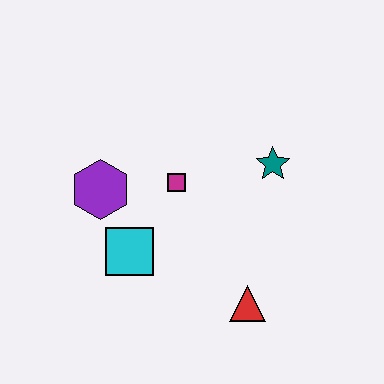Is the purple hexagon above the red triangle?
Yes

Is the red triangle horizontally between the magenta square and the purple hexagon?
No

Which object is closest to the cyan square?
The purple hexagon is closest to the cyan square.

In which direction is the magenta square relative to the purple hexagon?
The magenta square is to the right of the purple hexagon.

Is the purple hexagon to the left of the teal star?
Yes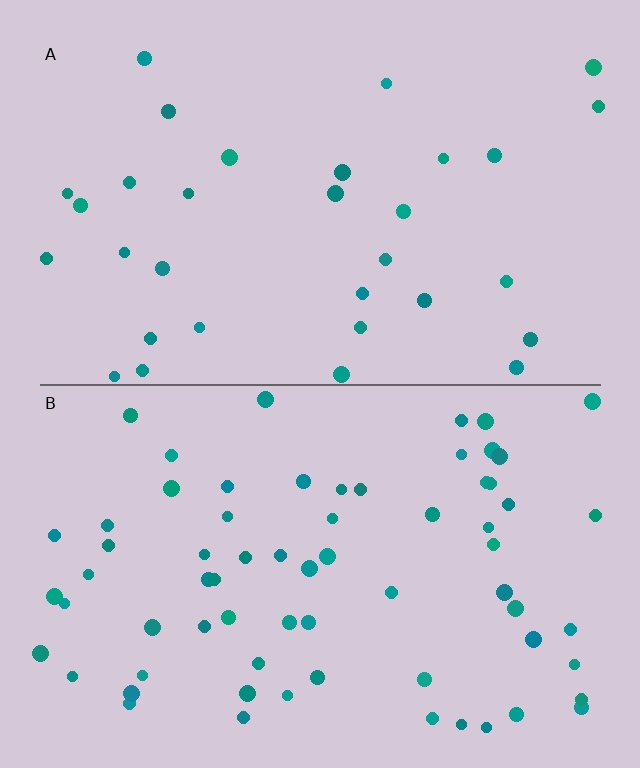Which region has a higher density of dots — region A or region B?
B (the bottom).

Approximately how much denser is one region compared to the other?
Approximately 2.1× — region B over region A.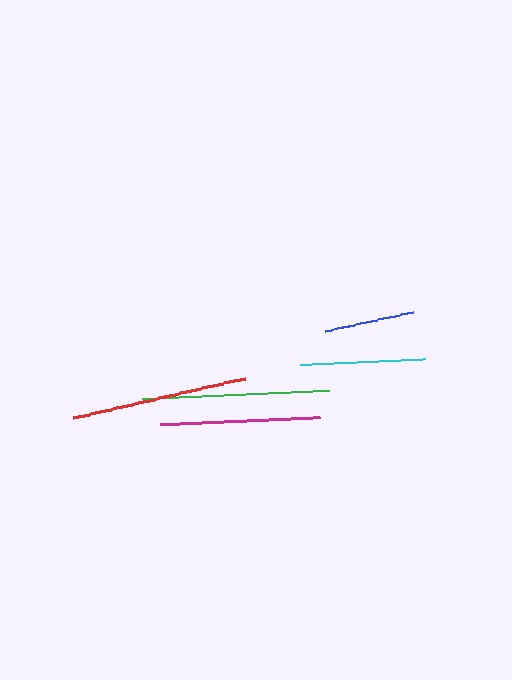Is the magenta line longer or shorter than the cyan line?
The magenta line is longer than the cyan line.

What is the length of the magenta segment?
The magenta segment is approximately 160 pixels long.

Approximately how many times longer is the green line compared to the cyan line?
The green line is approximately 1.5 times the length of the cyan line.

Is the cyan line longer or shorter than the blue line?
The cyan line is longer than the blue line.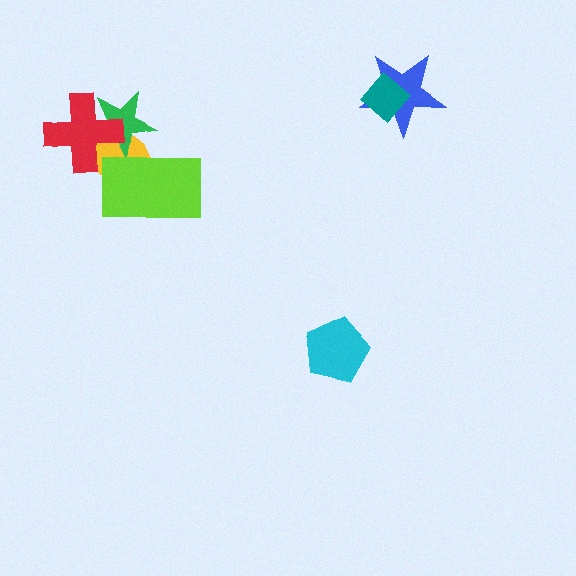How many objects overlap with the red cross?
2 objects overlap with the red cross.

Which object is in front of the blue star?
The teal diamond is in front of the blue star.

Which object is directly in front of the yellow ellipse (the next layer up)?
The green star is directly in front of the yellow ellipse.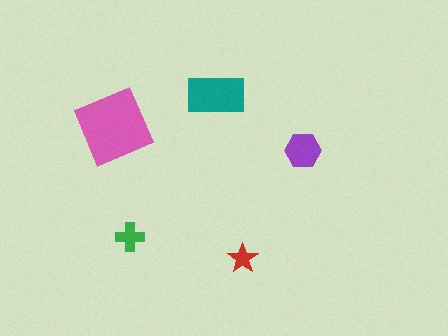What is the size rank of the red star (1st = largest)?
5th.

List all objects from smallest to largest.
The red star, the green cross, the purple hexagon, the teal rectangle, the pink diamond.